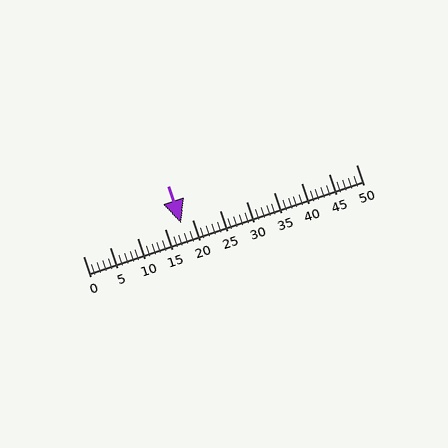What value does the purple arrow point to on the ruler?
The purple arrow points to approximately 18.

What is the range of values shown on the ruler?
The ruler shows values from 0 to 50.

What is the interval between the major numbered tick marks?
The major tick marks are spaced 5 units apart.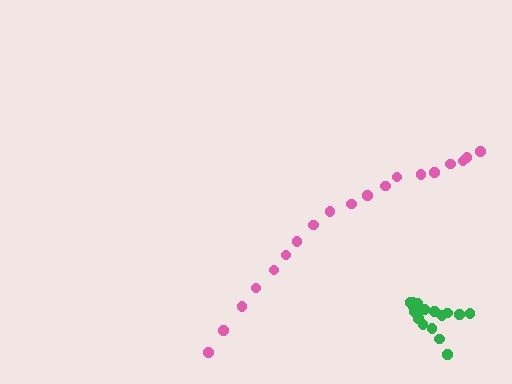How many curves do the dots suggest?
There are 2 distinct paths.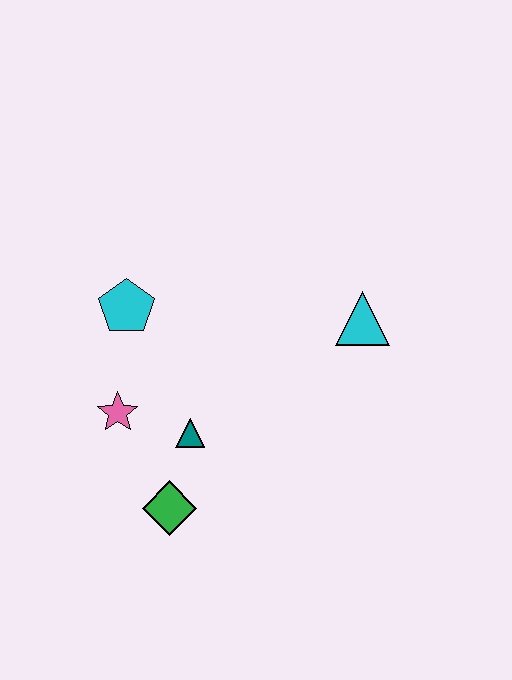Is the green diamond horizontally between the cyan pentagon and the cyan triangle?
Yes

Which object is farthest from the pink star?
The cyan triangle is farthest from the pink star.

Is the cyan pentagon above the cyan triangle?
Yes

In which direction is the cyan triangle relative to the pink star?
The cyan triangle is to the right of the pink star.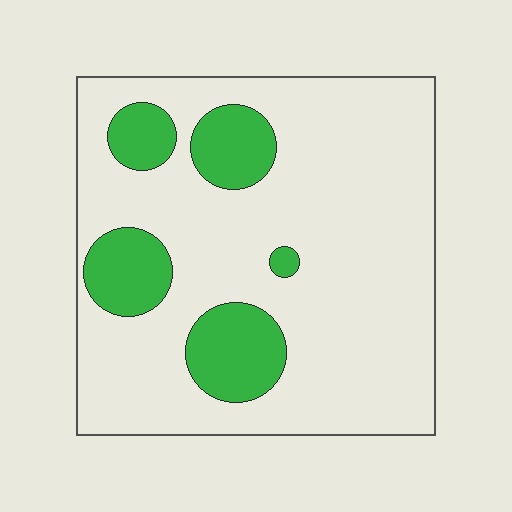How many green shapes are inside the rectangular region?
5.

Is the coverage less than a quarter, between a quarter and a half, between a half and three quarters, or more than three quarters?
Less than a quarter.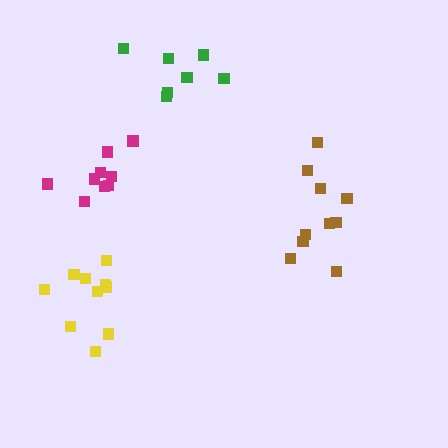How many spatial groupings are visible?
There are 4 spatial groupings.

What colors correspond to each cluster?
The clusters are colored: magenta, yellow, green, brown.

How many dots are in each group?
Group 1: 9 dots, Group 2: 10 dots, Group 3: 7 dots, Group 4: 10 dots (36 total).